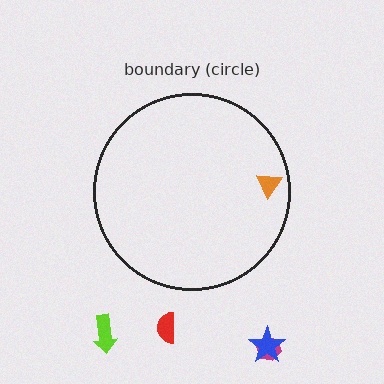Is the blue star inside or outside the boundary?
Outside.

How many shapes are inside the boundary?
1 inside, 4 outside.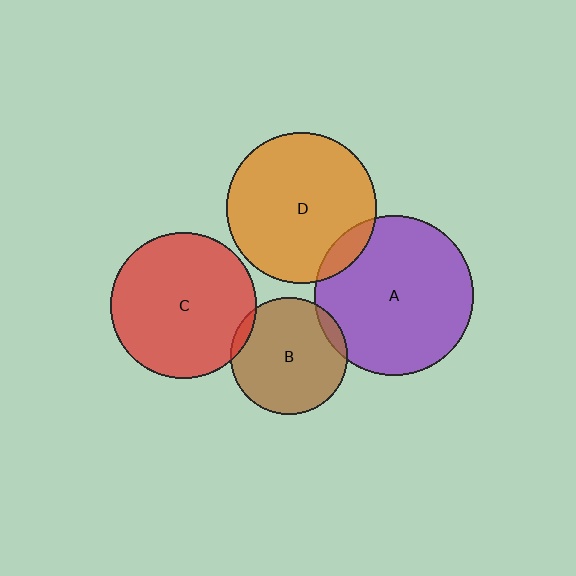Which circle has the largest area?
Circle A (purple).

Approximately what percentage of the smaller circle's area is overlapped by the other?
Approximately 10%.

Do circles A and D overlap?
Yes.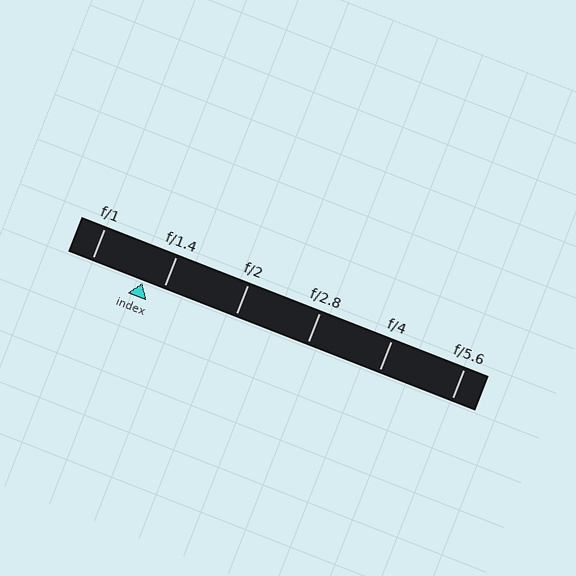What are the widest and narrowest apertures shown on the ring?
The widest aperture shown is f/1 and the narrowest is f/5.6.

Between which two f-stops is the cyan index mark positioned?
The index mark is between f/1 and f/1.4.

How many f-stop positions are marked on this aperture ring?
There are 6 f-stop positions marked.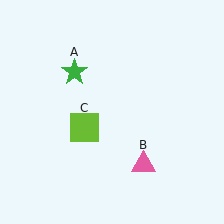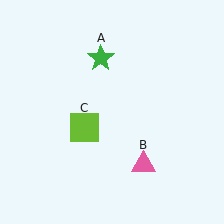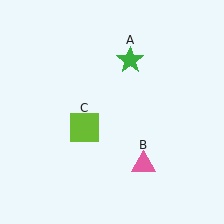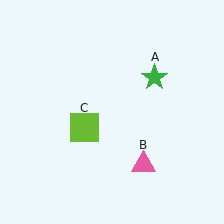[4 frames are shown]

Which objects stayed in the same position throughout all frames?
Pink triangle (object B) and lime square (object C) remained stationary.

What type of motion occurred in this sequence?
The green star (object A) rotated clockwise around the center of the scene.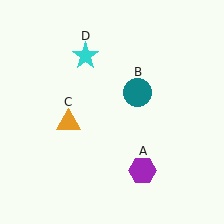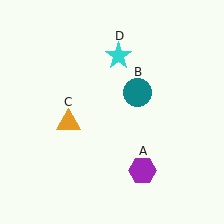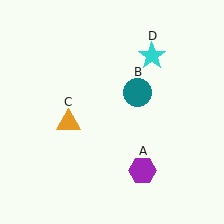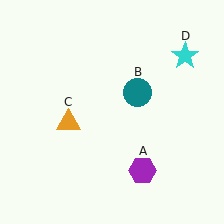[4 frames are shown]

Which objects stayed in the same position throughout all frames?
Purple hexagon (object A) and teal circle (object B) and orange triangle (object C) remained stationary.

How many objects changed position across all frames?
1 object changed position: cyan star (object D).